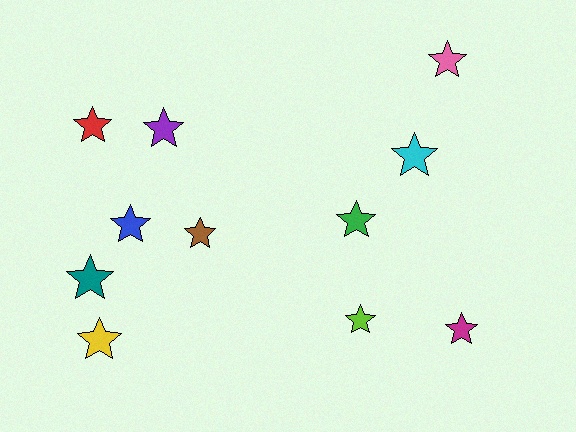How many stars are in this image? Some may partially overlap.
There are 11 stars.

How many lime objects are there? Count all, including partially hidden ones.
There is 1 lime object.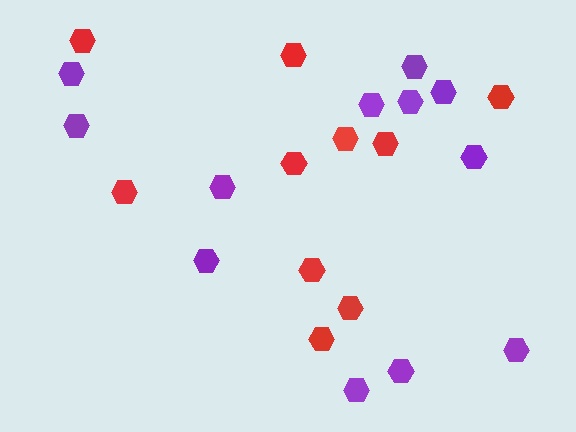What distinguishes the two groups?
There are 2 groups: one group of red hexagons (10) and one group of purple hexagons (12).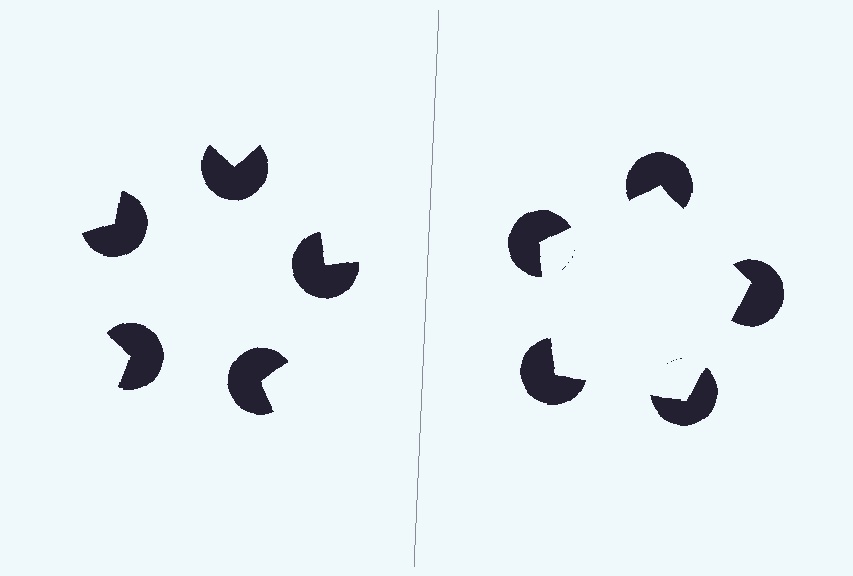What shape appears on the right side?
An illusory pentagon.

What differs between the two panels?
The pac-man discs are positioned identically on both sides; only the wedge orientations differ. On the right they align to a pentagon; on the left they are misaligned.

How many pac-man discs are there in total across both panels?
10 — 5 on each side.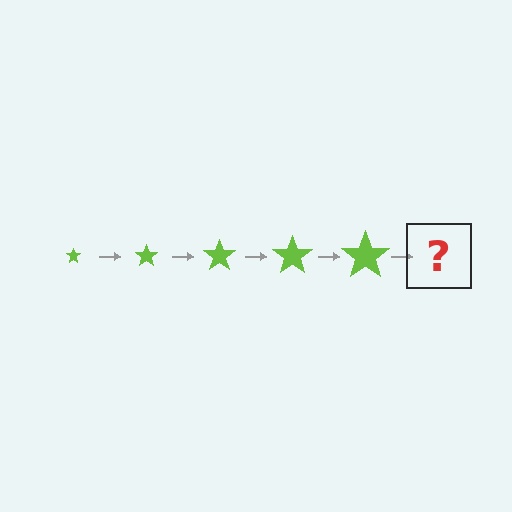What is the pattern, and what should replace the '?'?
The pattern is that the star gets progressively larger each step. The '?' should be a lime star, larger than the previous one.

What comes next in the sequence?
The next element should be a lime star, larger than the previous one.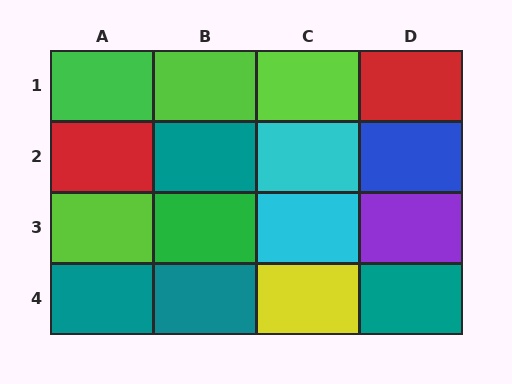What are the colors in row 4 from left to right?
Teal, teal, yellow, teal.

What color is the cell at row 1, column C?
Lime.